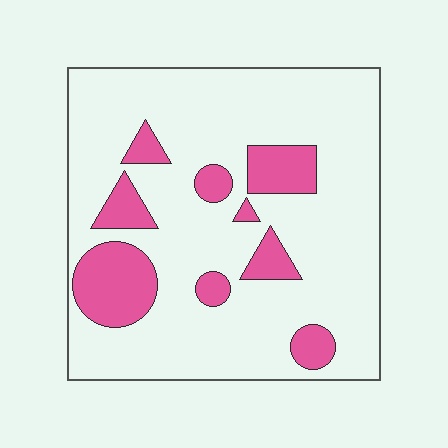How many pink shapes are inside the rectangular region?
9.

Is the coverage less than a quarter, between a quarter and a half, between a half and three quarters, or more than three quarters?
Less than a quarter.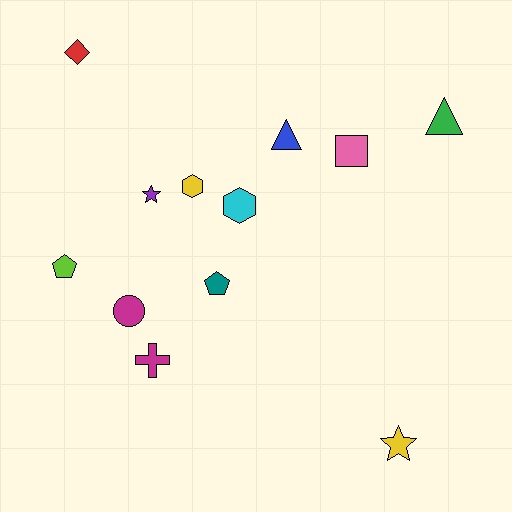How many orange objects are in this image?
There are no orange objects.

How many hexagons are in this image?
There are 2 hexagons.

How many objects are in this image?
There are 12 objects.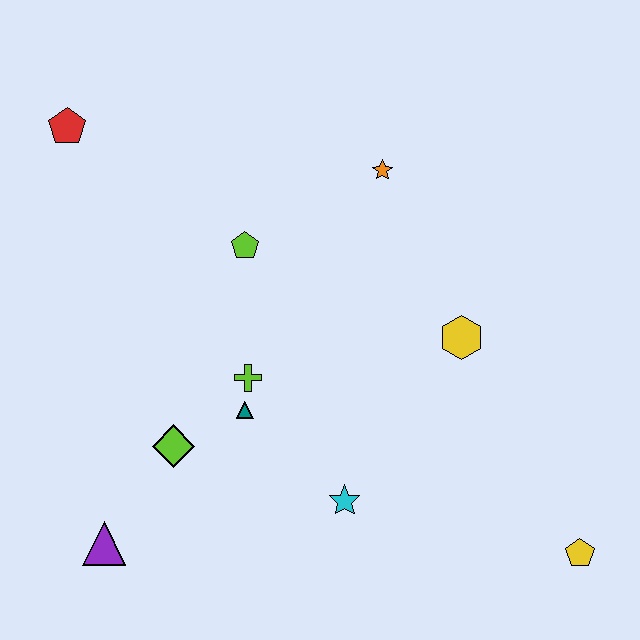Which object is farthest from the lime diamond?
The yellow pentagon is farthest from the lime diamond.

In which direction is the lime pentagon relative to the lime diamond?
The lime pentagon is above the lime diamond.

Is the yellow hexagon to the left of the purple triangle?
No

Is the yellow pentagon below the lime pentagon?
Yes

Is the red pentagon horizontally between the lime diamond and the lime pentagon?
No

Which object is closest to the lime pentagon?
The lime cross is closest to the lime pentagon.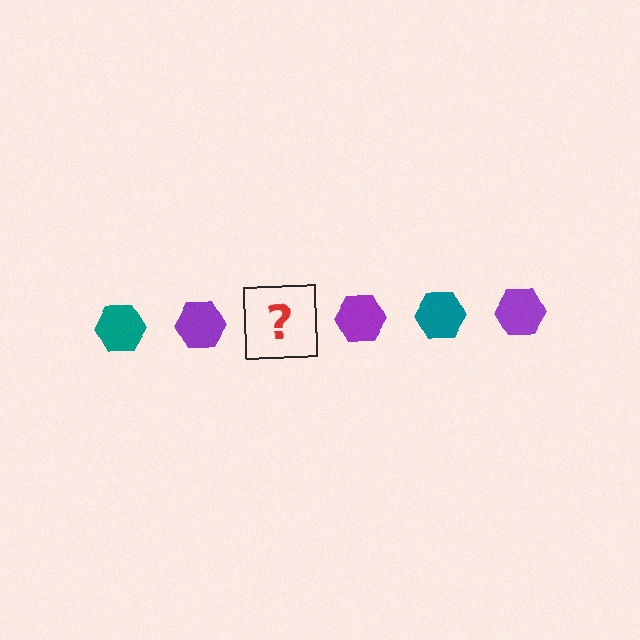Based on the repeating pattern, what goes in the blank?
The blank should be a teal hexagon.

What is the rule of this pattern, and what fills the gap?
The rule is that the pattern cycles through teal, purple hexagons. The gap should be filled with a teal hexagon.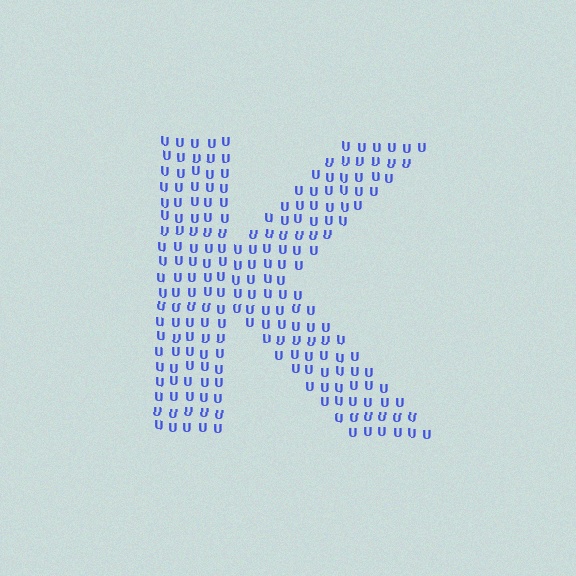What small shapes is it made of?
It is made of small letter U's.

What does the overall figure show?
The overall figure shows the letter K.